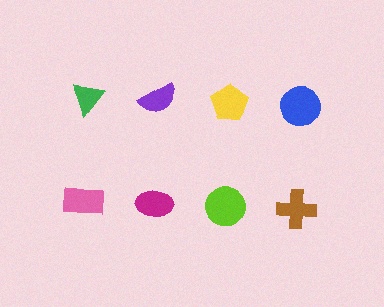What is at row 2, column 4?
A brown cross.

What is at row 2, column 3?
A lime circle.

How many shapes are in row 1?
4 shapes.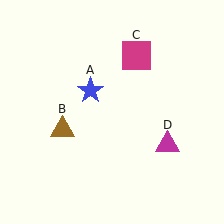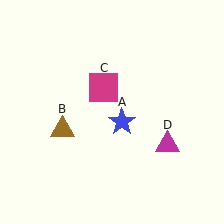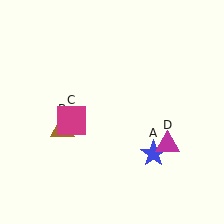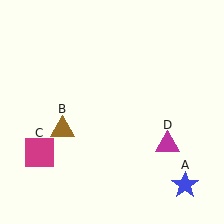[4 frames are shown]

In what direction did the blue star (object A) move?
The blue star (object A) moved down and to the right.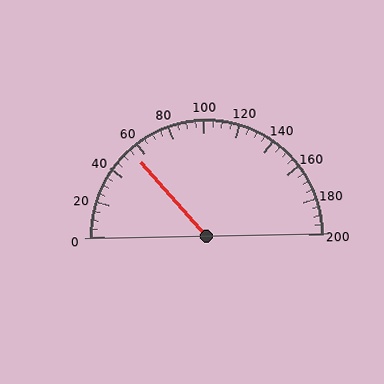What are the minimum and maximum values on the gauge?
The gauge ranges from 0 to 200.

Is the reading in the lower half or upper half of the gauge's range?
The reading is in the lower half of the range (0 to 200).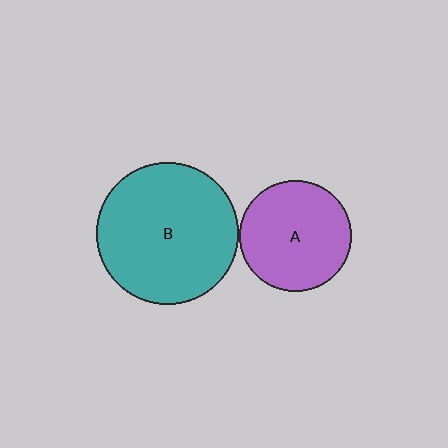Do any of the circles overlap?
No, none of the circles overlap.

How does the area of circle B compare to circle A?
Approximately 1.6 times.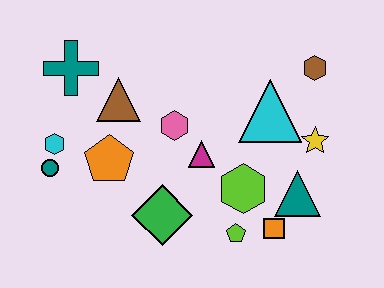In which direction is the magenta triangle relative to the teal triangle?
The magenta triangle is to the left of the teal triangle.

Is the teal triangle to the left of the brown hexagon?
Yes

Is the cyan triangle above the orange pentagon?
Yes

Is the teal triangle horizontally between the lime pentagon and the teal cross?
No